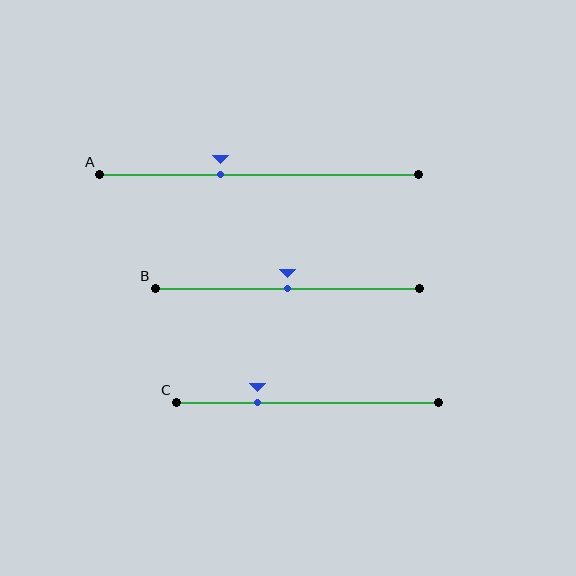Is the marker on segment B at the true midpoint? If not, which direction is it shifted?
Yes, the marker on segment B is at the true midpoint.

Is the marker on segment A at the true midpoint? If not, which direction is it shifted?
No, the marker on segment A is shifted to the left by about 12% of the segment length.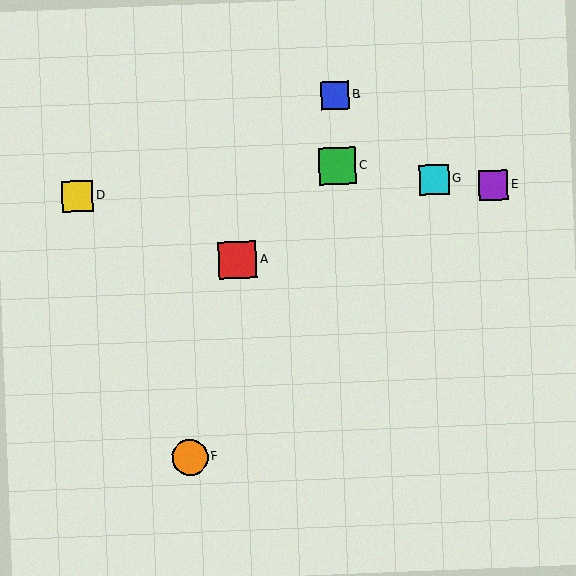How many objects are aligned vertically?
2 objects (B, C) are aligned vertically.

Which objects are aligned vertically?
Objects B, C are aligned vertically.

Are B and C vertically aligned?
Yes, both are at x≈335.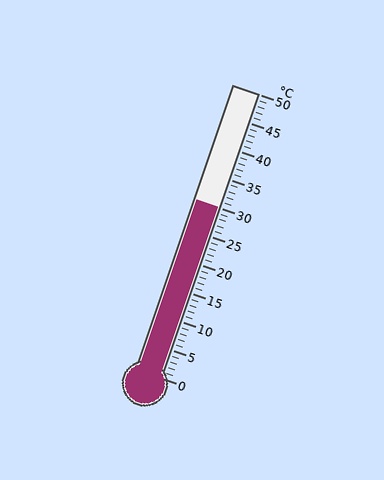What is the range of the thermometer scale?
The thermometer scale ranges from 0°C to 50°C.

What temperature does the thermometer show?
The thermometer shows approximately 30°C.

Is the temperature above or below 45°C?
The temperature is below 45°C.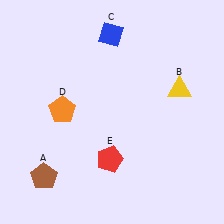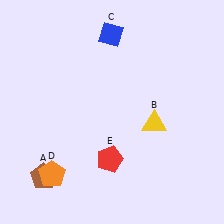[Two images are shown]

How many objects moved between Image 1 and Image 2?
2 objects moved between the two images.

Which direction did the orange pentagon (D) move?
The orange pentagon (D) moved down.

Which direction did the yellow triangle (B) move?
The yellow triangle (B) moved down.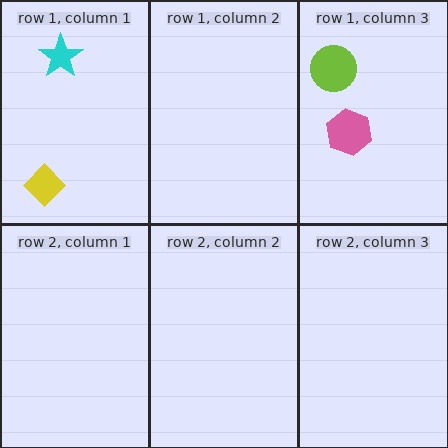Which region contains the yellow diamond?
The row 1, column 1 region.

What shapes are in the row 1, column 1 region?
The cyan star, the yellow diamond.